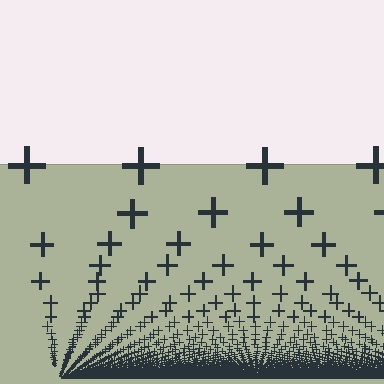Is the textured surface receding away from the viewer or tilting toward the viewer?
The surface appears to tilt toward the viewer. Texture elements get larger and sparser toward the top.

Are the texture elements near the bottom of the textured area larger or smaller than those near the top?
Smaller. The gradient is inverted — elements near the bottom are smaller and denser.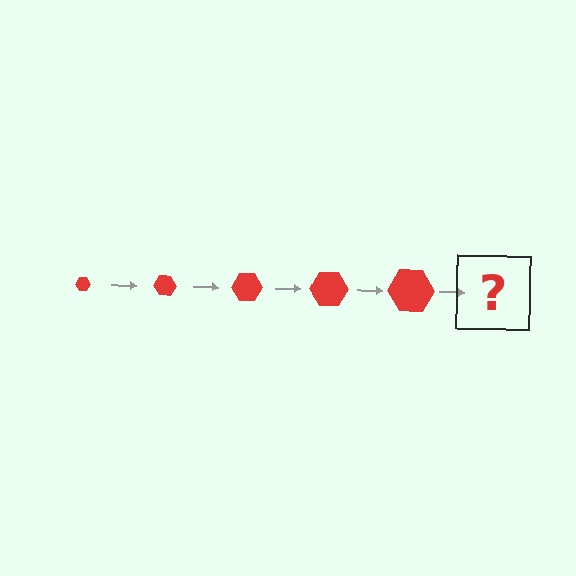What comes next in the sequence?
The next element should be a red hexagon, larger than the previous one.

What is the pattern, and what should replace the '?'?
The pattern is that the hexagon gets progressively larger each step. The '?' should be a red hexagon, larger than the previous one.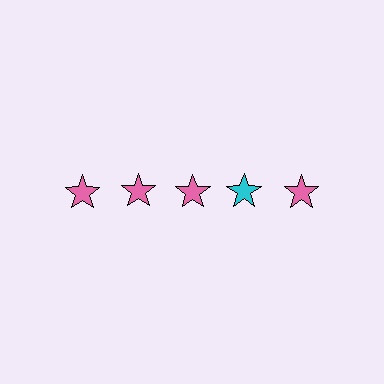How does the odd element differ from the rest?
It has a different color: cyan instead of pink.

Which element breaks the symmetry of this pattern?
The cyan star in the top row, second from right column breaks the symmetry. All other shapes are pink stars.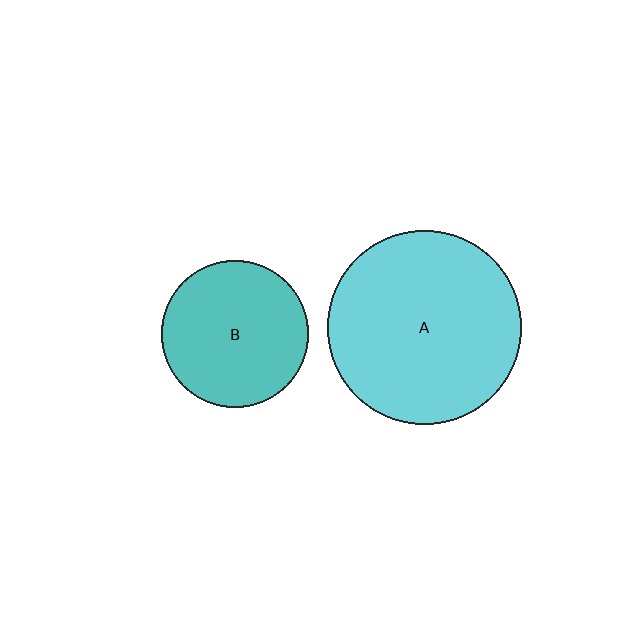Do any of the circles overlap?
No, none of the circles overlap.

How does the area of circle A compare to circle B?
Approximately 1.7 times.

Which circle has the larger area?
Circle A (cyan).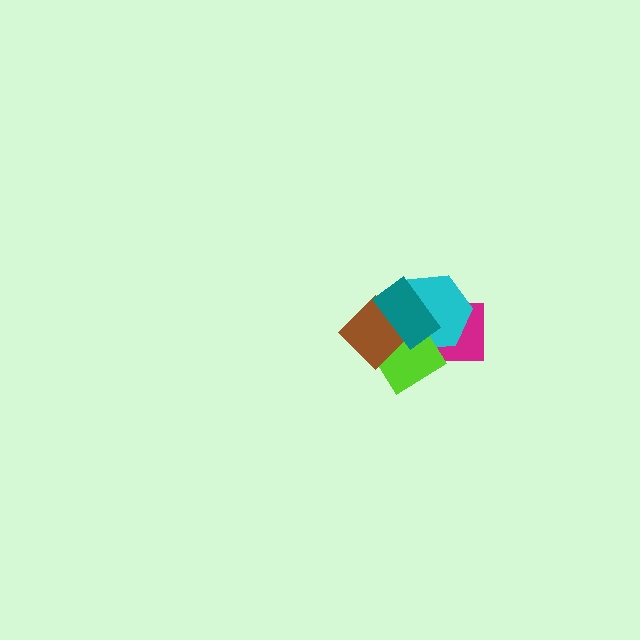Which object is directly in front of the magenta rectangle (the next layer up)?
The cyan hexagon is directly in front of the magenta rectangle.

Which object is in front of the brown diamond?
The teal rectangle is in front of the brown diamond.